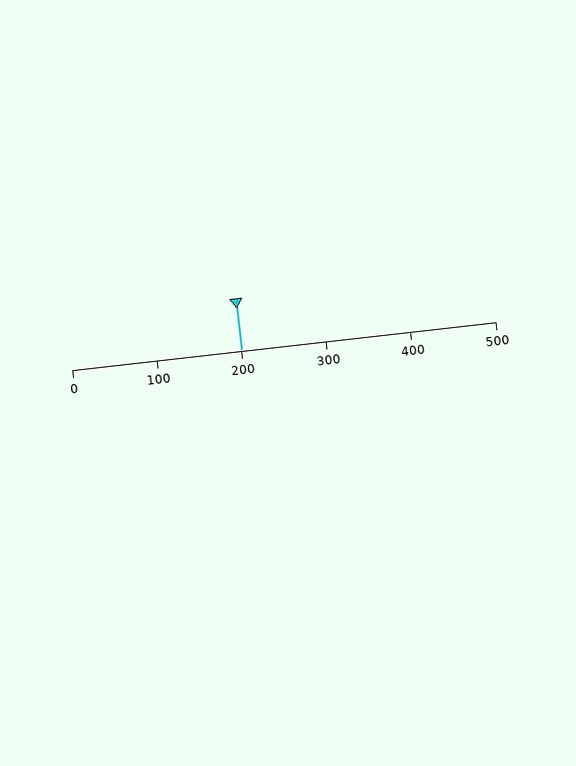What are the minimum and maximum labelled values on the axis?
The axis runs from 0 to 500.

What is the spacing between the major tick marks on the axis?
The major ticks are spaced 100 apart.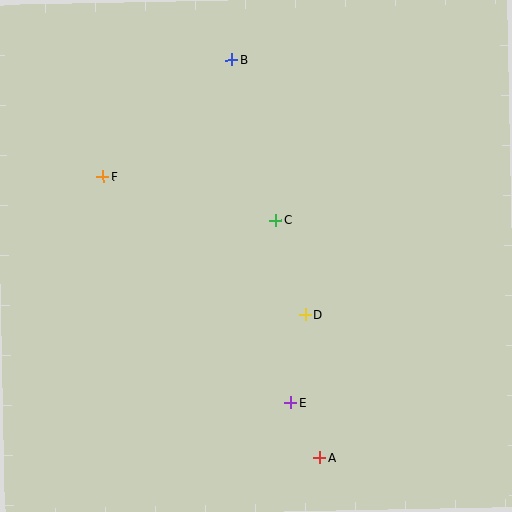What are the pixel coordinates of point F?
Point F is at (103, 177).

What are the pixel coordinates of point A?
Point A is at (320, 458).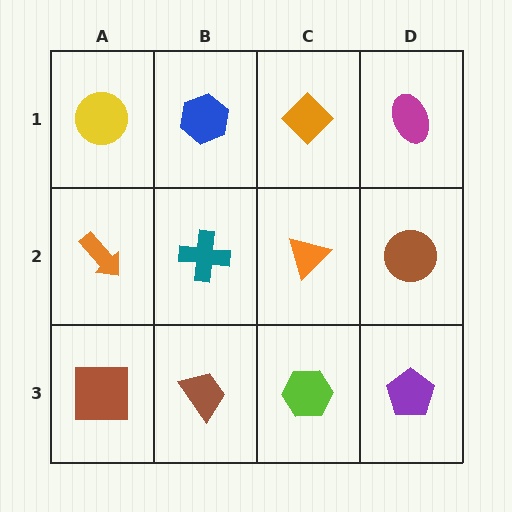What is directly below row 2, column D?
A purple pentagon.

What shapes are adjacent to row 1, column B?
A teal cross (row 2, column B), a yellow circle (row 1, column A), an orange diamond (row 1, column C).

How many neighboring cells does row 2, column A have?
3.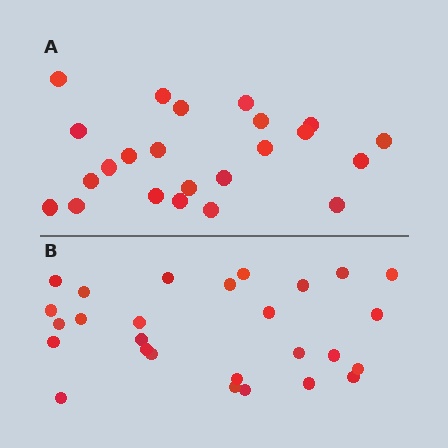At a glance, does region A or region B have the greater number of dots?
Region B (the bottom region) has more dots.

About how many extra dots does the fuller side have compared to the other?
Region B has about 4 more dots than region A.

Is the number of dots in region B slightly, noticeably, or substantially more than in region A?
Region B has only slightly more — the two regions are fairly close. The ratio is roughly 1.2 to 1.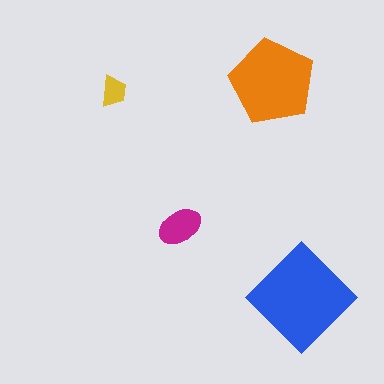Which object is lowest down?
The blue diamond is bottommost.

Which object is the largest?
The blue diamond.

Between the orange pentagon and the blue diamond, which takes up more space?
The blue diamond.